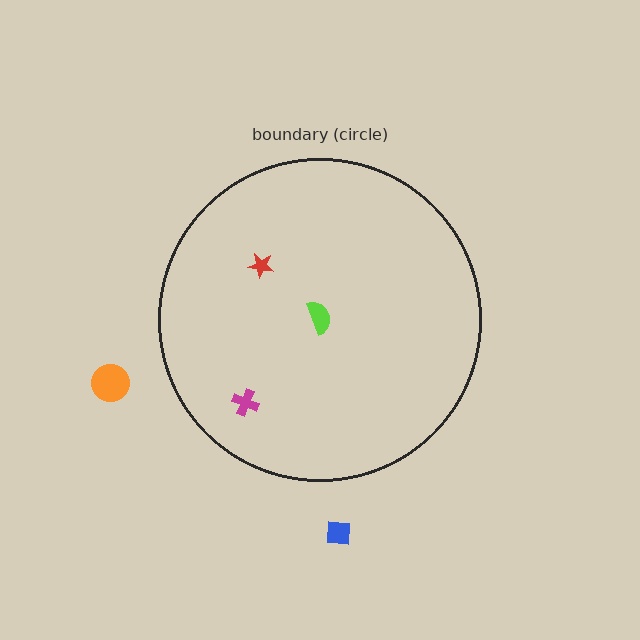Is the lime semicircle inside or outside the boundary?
Inside.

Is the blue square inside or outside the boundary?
Outside.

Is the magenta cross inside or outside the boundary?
Inside.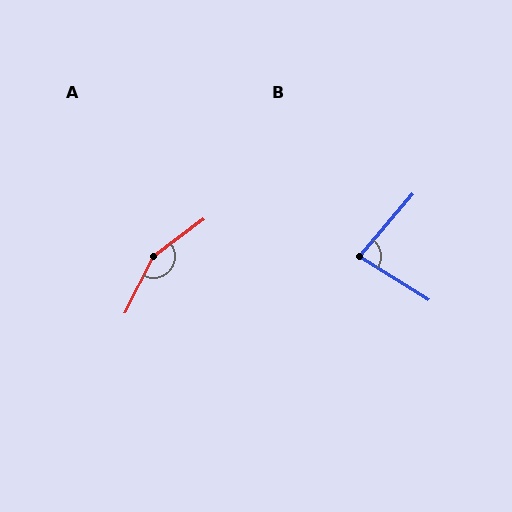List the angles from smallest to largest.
B (82°), A (153°).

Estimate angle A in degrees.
Approximately 153 degrees.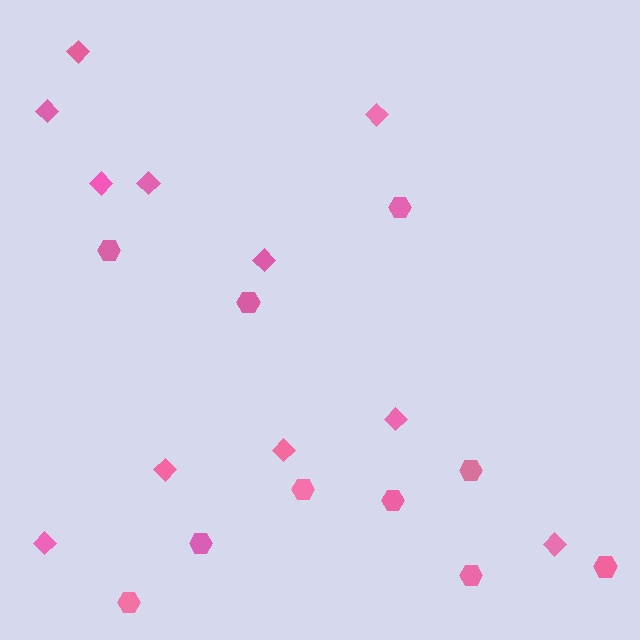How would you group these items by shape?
There are 2 groups: one group of diamonds (11) and one group of hexagons (10).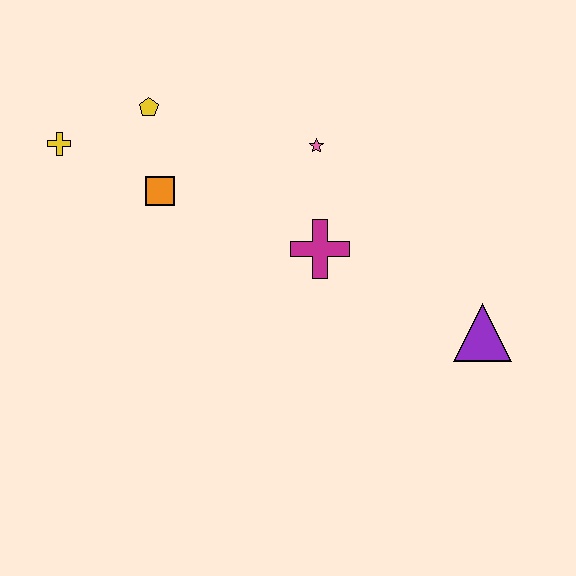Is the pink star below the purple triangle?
No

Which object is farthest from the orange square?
The purple triangle is farthest from the orange square.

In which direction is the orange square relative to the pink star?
The orange square is to the left of the pink star.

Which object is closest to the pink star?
The magenta cross is closest to the pink star.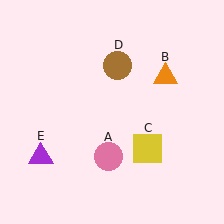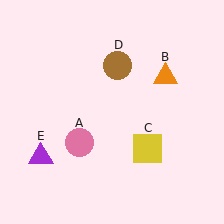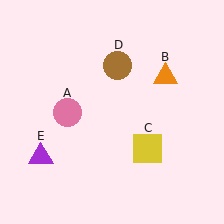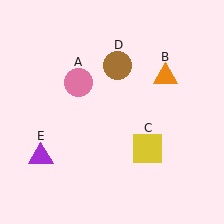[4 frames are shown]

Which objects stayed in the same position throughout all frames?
Orange triangle (object B) and yellow square (object C) and brown circle (object D) and purple triangle (object E) remained stationary.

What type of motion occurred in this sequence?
The pink circle (object A) rotated clockwise around the center of the scene.